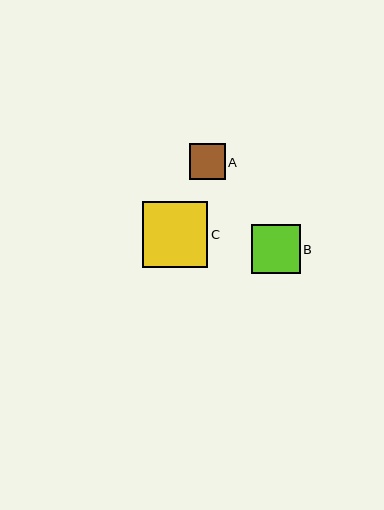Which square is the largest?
Square C is the largest with a size of approximately 65 pixels.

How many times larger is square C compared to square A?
Square C is approximately 1.8 times the size of square A.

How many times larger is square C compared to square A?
Square C is approximately 1.8 times the size of square A.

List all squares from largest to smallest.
From largest to smallest: C, B, A.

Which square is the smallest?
Square A is the smallest with a size of approximately 36 pixels.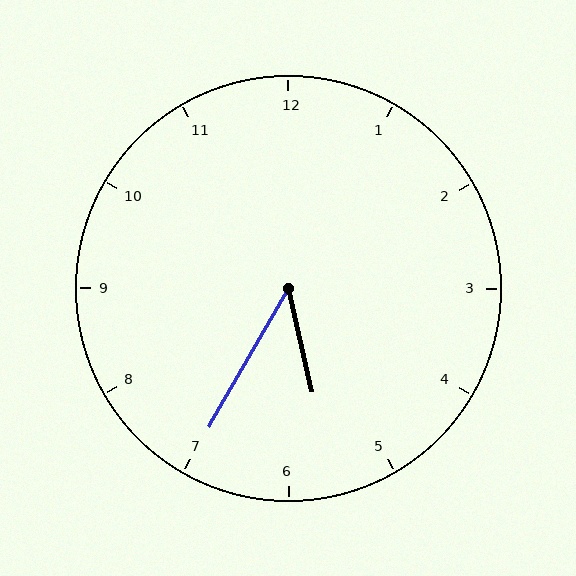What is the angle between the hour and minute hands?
Approximately 42 degrees.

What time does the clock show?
5:35.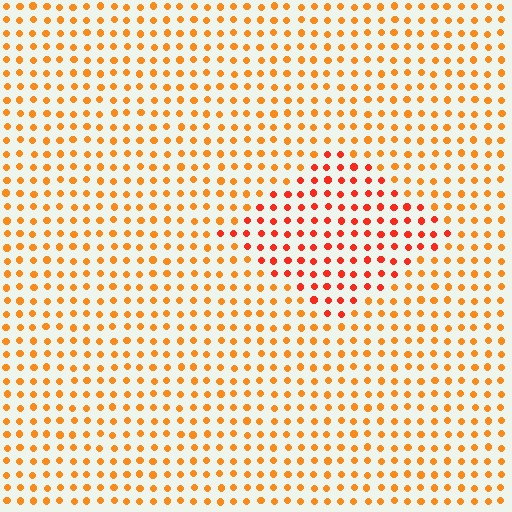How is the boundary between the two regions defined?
The boundary is defined purely by a slight shift in hue (about 27 degrees). Spacing, size, and orientation are identical on both sides.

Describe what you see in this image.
The image is filled with small orange elements in a uniform arrangement. A diamond-shaped region is visible where the elements are tinted to a slightly different hue, forming a subtle color boundary.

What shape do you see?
I see a diamond.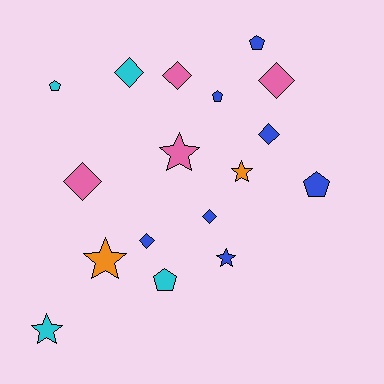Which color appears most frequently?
Blue, with 7 objects.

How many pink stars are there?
There is 1 pink star.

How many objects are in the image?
There are 17 objects.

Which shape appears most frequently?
Diamond, with 7 objects.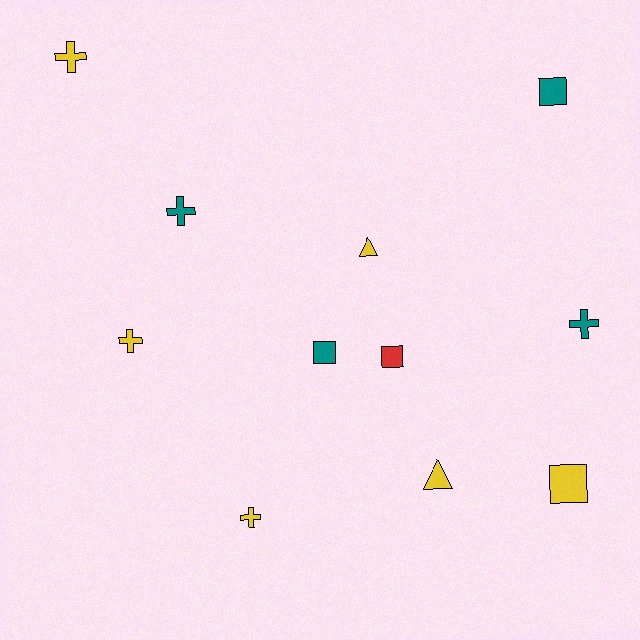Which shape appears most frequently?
Cross, with 5 objects.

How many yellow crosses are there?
There are 3 yellow crosses.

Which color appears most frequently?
Yellow, with 6 objects.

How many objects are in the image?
There are 11 objects.